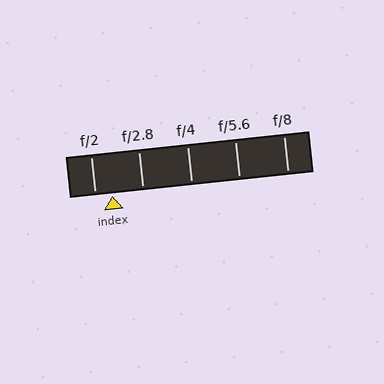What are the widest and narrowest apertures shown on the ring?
The widest aperture shown is f/2 and the narrowest is f/8.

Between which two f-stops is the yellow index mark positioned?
The index mark is between f/2 and f/2.8.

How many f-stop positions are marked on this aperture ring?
There are 5 f-stop positions marked.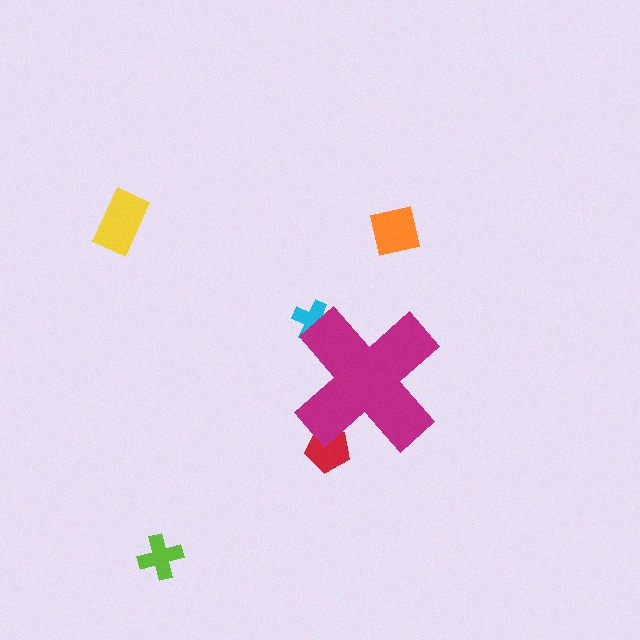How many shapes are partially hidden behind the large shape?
2 shapes are partially hidden.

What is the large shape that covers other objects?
A magenta cross.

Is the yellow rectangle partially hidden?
No, the yellow rectangle is fully visible.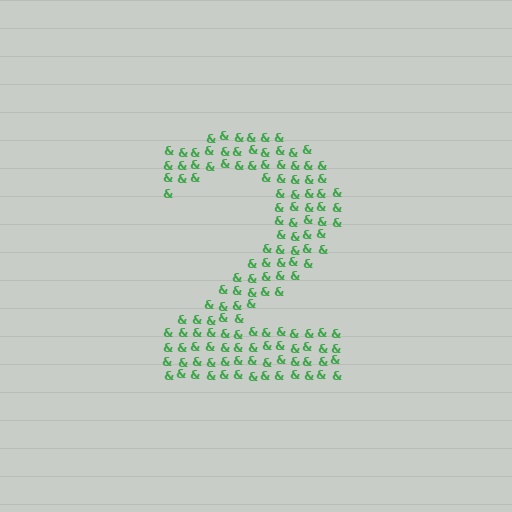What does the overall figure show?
The overall figure shows the digit 2.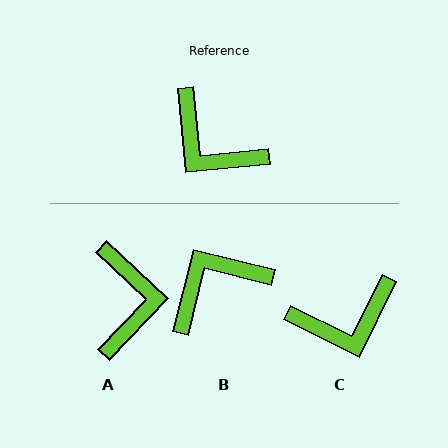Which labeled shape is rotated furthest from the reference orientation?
A, about 131 degrees away.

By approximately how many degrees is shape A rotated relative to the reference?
Approximately 131 degrees counter-clockwise.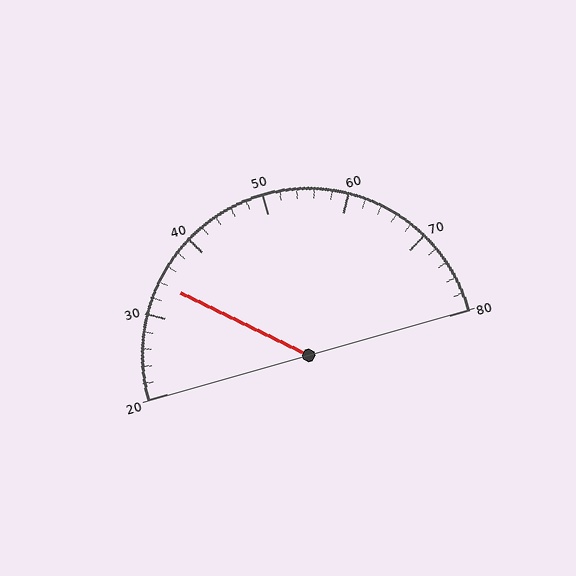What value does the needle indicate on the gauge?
The needle indicates approximately 34.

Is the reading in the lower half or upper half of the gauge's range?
The reading is in the lower half of the range (20 to 80).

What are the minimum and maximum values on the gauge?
The gauge ranges from 20 to 80.